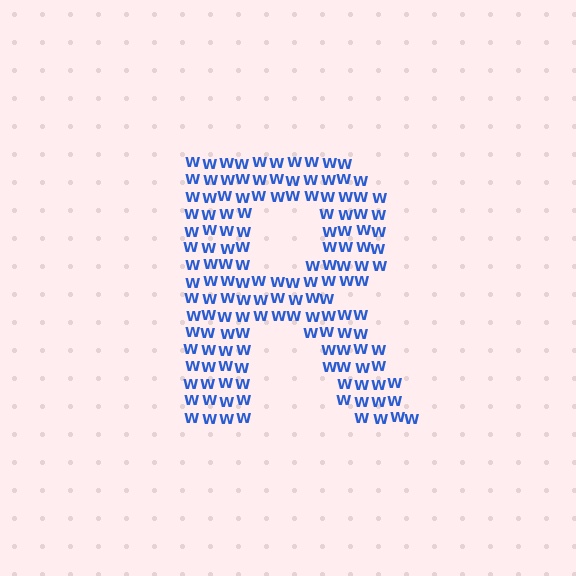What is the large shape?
The large shape is the letter R.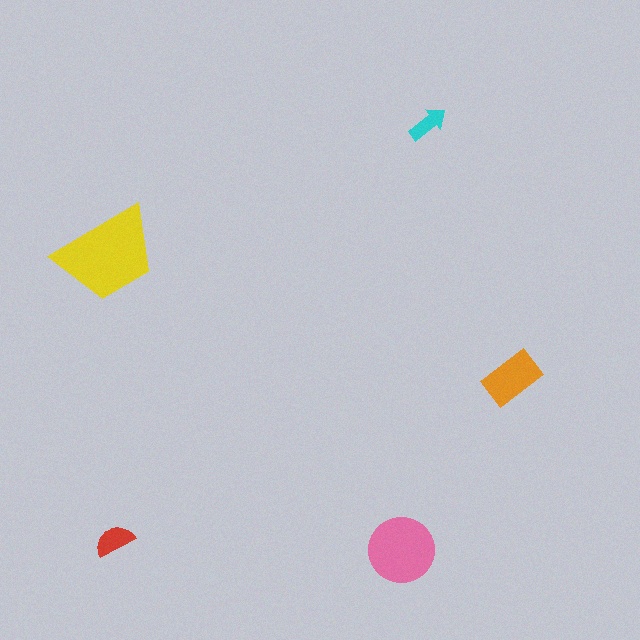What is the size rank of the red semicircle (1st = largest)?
4th.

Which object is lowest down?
The pink circle is bottommost.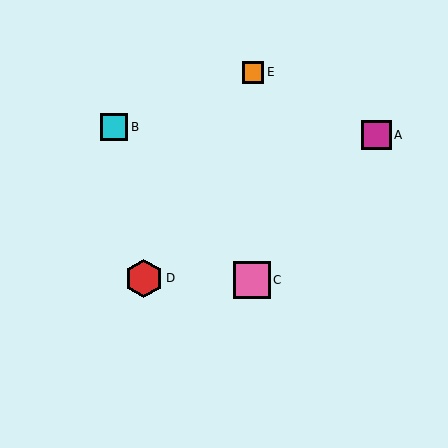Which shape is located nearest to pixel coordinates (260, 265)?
The pink square (labeled C) at (252, 280) is nearest to that location.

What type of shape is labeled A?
Shape A is a magenta square.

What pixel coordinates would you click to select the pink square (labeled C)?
Click at (252, 280) to select the pink square C.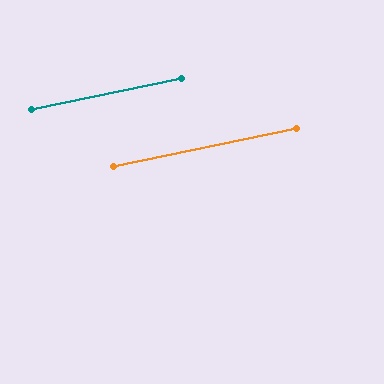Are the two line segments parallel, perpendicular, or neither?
Parallel — their directions differ by only 0.2°.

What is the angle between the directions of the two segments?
Approximately 0 degrees.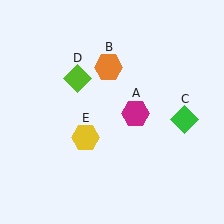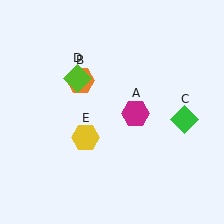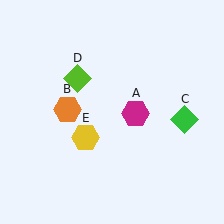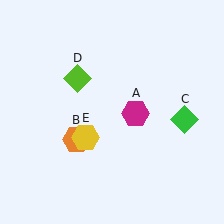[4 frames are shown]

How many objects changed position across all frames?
1 object changed position: orange hexagon (object B).